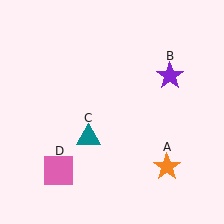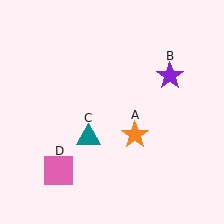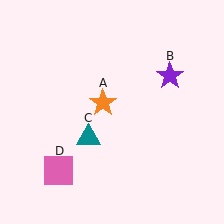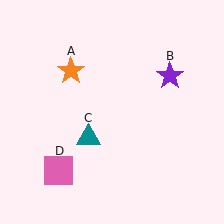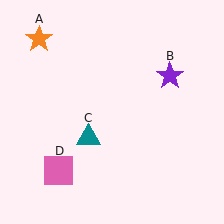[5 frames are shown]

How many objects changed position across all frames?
1 object changed position: orange star (object A).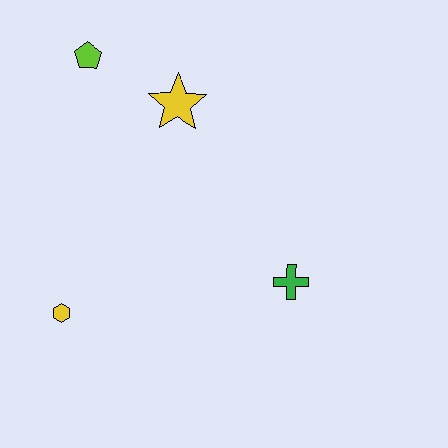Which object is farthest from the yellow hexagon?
The lime pentagon is farthest from the yellow hexagon.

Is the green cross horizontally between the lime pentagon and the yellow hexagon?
No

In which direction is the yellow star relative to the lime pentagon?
The yellow star is to the right of the lime pentagon.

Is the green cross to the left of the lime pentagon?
No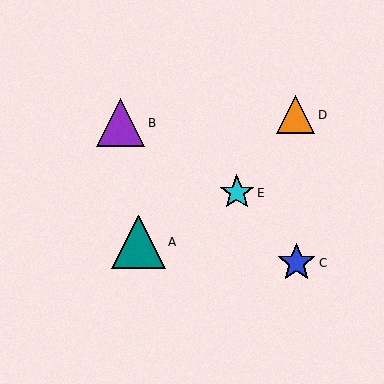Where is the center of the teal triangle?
The center of the teal triangle is at (139, 242).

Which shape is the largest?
The teal triangle (labeled A) is the largest.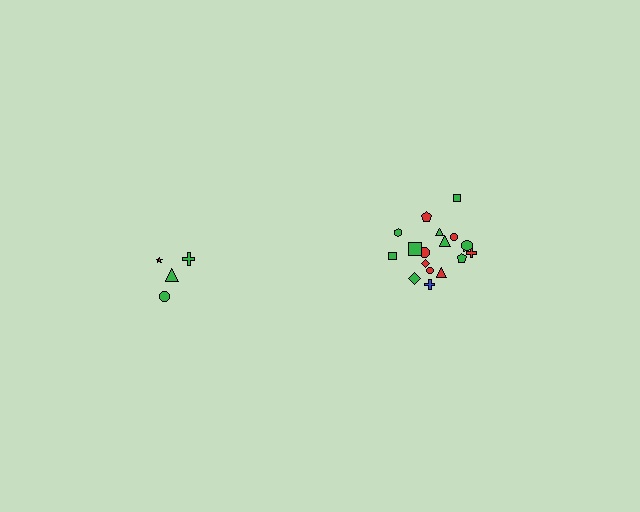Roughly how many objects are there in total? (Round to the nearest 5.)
Roughly 20 objects in total.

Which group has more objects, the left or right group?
The right group.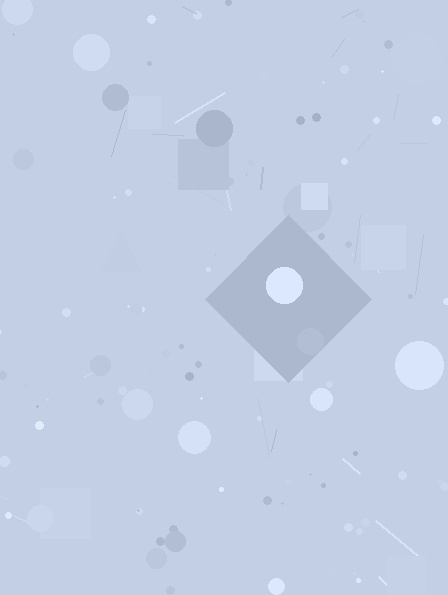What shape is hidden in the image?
A diamond is hidden in the image.